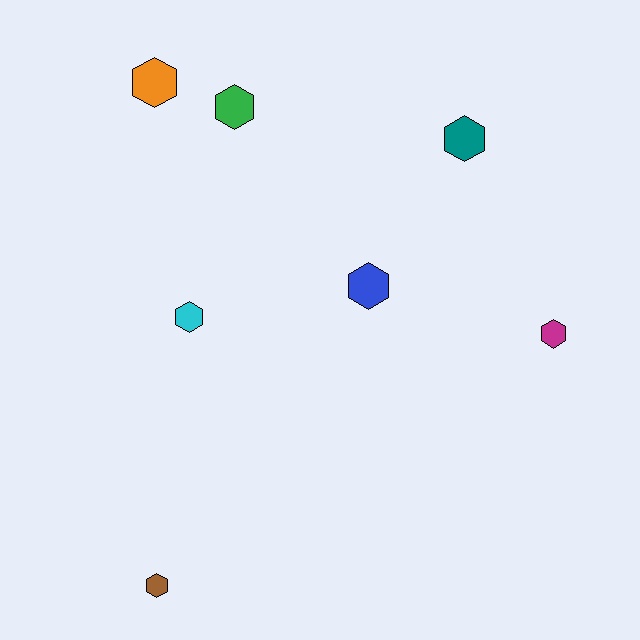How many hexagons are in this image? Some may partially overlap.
There are 7 hexagons.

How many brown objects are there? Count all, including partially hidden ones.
There is 1 brown object.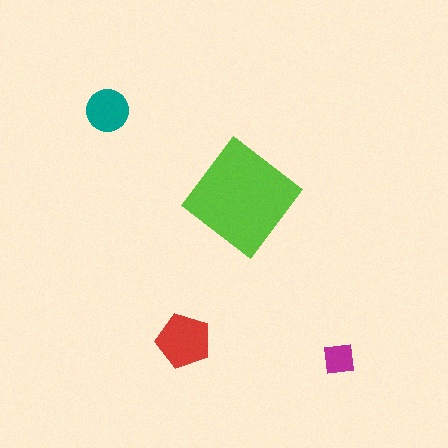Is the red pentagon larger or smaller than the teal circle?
Larger.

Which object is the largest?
The lime diamond.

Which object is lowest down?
The magenta square is bottommost.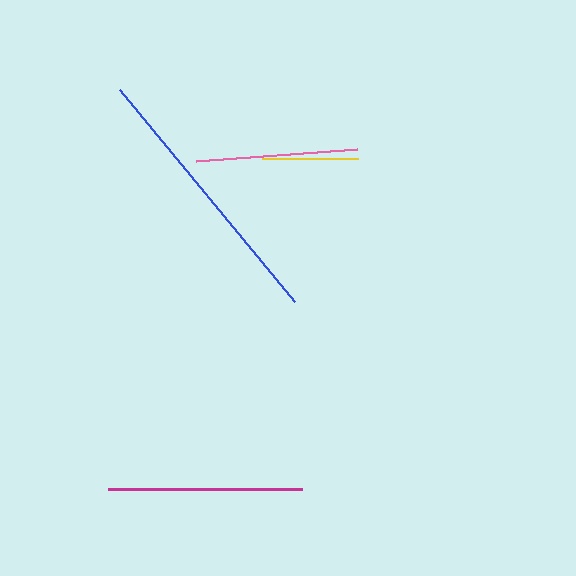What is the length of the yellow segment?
The yellow segment is approximately 96 pixels long.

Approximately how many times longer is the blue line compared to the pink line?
The blue line is approximately 1.7 times the length of the pink line.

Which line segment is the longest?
The blue line is the longest at approximately 275 pixels.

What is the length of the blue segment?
The blue segment is approximately 275 pixels long.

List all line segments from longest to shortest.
From longest to shortest: blue, magenta, pink, yellow.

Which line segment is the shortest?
The yellow line is the shortest at approximately 96 pixels.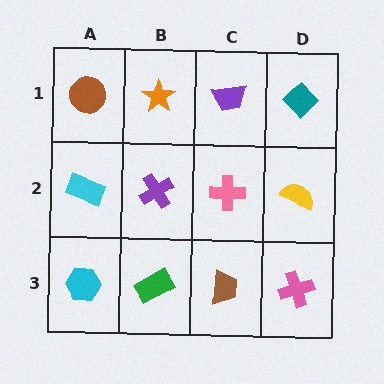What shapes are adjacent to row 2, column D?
A teal diamond (row 1, column D), a pink cross (row 3, column D), a pink cross (row 2, column C).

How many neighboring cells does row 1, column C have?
3.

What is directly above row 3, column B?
A purple cross.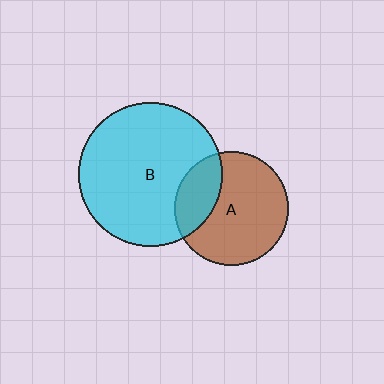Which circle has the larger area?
Circle B (cyan).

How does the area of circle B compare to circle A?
Approximately 1.6 times.